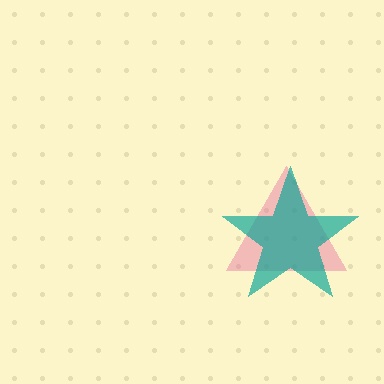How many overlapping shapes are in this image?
There are 2 overlapping shapes in the image.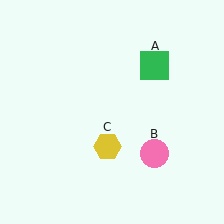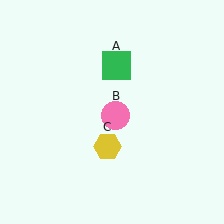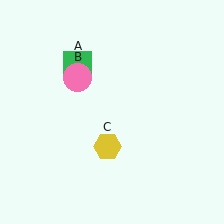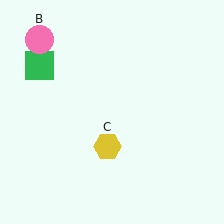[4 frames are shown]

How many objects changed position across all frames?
2 objects changed position: green square (object A), pink circle (object B).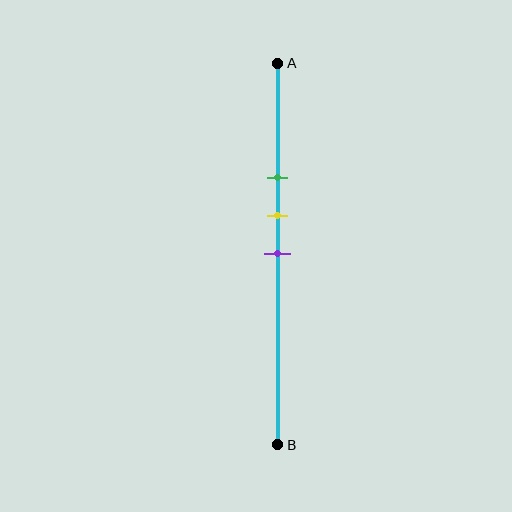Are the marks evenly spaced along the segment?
Yes, the marks are approximately evenly spaced.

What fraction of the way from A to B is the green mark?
The green mark is approximately 30% (0.3) of the way from A to B.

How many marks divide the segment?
There are 3 marks dividing the segment.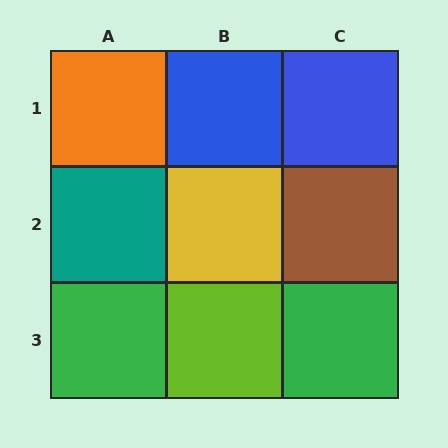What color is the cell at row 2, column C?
Brown.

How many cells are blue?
2 cells are blue.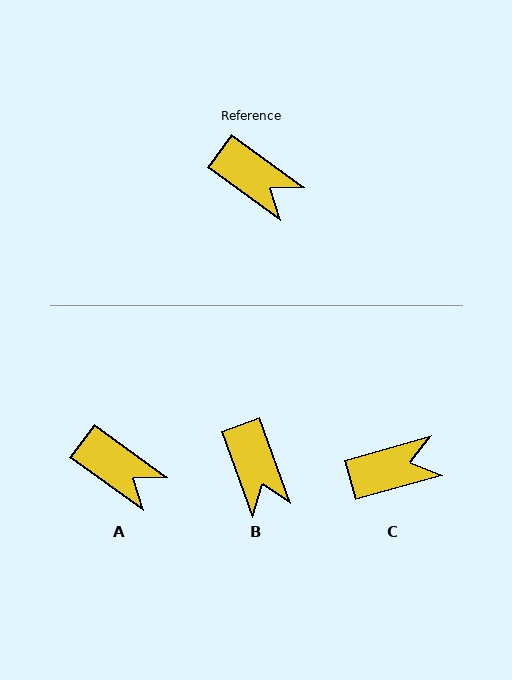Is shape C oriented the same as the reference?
No, it is off by about 52 degrees.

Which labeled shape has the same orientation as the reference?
A.